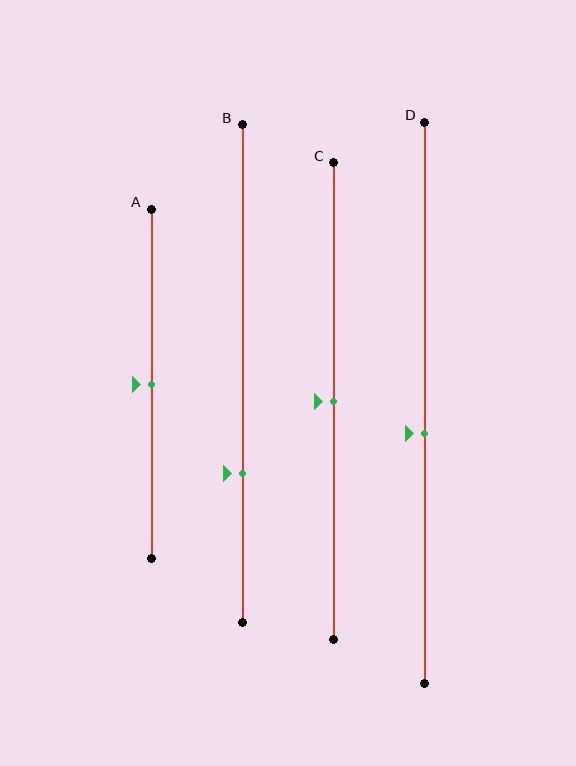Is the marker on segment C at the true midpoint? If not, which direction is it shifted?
Yes, the marker on segment C is at the true midpoint.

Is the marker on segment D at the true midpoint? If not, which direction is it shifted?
No, the marker on segment D is shifted downward by about 5% of the segment length.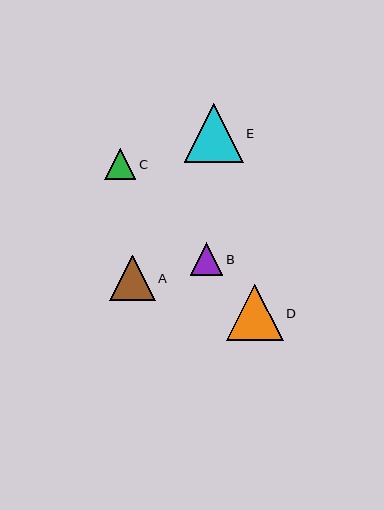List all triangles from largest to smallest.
From largest to smallest: E, D, A, B, C.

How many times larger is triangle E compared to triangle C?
Triangle E is approximately 1.9 times the size of triangle C.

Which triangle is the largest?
Triangle E is the largest with a size of approximately 59 pixels.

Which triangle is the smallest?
Triangle C is the smallest with a size of approximately 31 pixels.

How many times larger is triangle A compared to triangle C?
Triangle A is approximately 1.5 times the size of triangle C.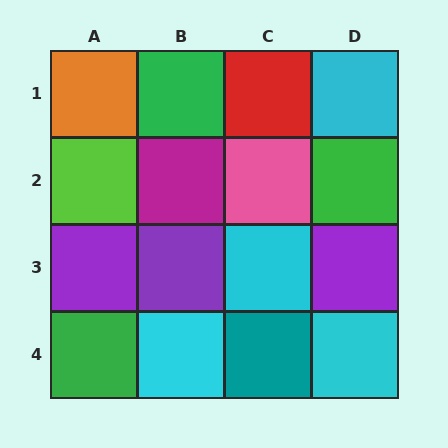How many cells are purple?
3 cells are purple.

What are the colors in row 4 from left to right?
Green, cyan, teal, cyan.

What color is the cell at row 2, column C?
Pink.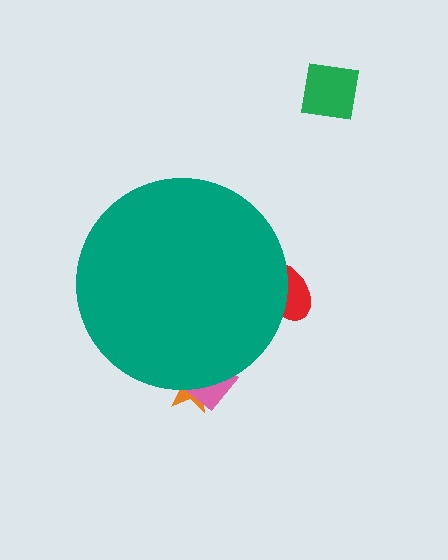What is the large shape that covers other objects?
A teal circle.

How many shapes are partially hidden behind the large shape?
3 shapes are partially hidden.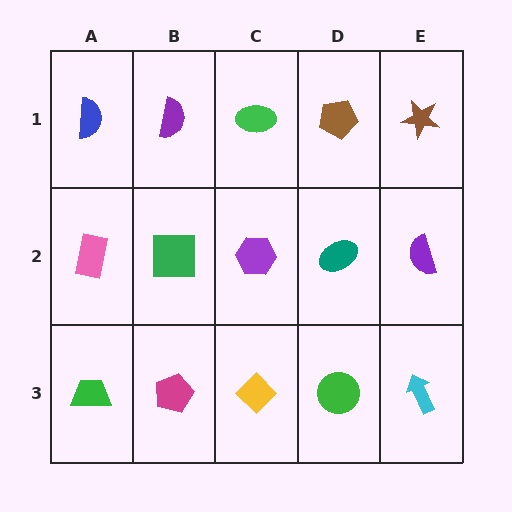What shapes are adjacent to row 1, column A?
A pink rectangle (row 2, column A), a purple semicircle (row 1, column B).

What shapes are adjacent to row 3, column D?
A teal ellipse (row 2, column D), a yellow diamond (row 3, column C), a cyan arrow (row 3, column E).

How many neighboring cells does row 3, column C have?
3.